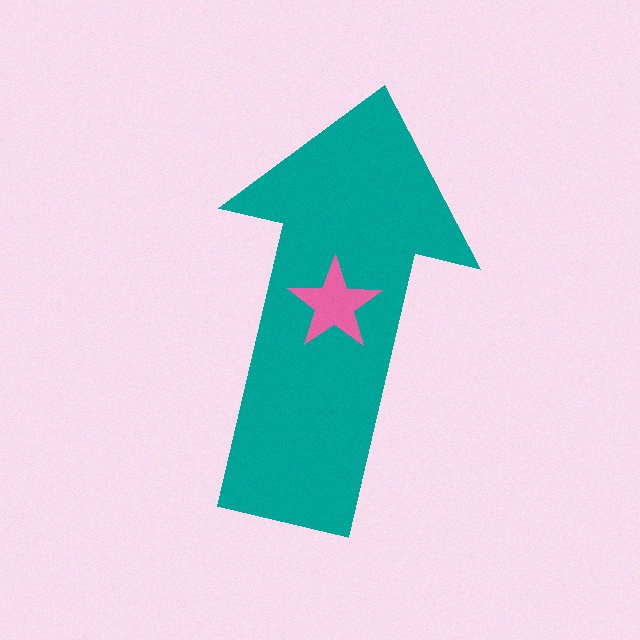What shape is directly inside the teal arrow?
The pink star.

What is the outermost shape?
The teal arrow.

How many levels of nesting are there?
2.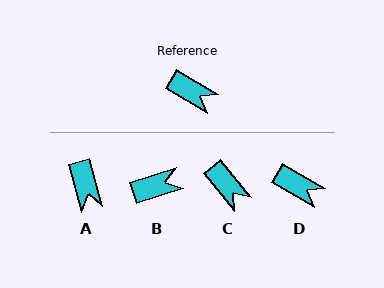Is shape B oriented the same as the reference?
No, it is off by about 49 degrees.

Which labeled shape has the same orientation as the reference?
D.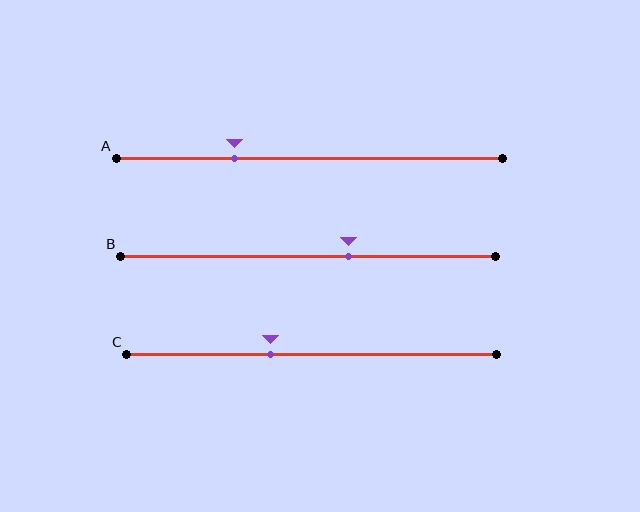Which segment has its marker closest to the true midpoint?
Segment B has its marker closest to the true midpoint.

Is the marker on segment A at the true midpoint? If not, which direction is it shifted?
No, the marker on segment A is shifted to the left by about 19% of the segment length.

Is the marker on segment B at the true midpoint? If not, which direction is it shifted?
No, the marker on segment B is shifted to the right by about 11% of the segment length.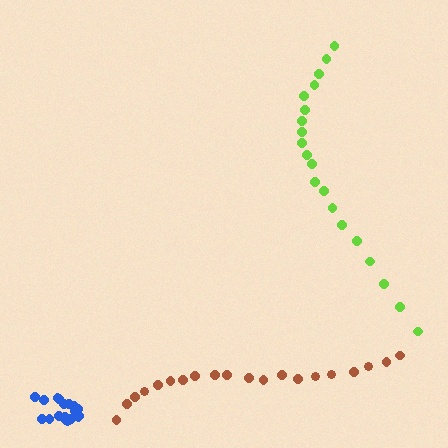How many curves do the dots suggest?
There are 3 distinct paths.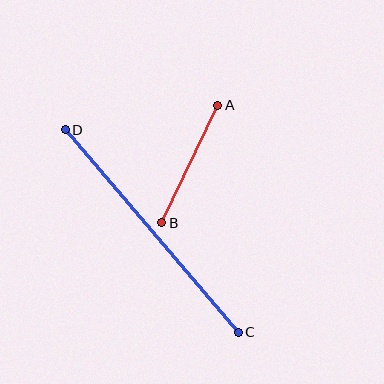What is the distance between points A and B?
The distance is approximately 130 pixels.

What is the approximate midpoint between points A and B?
The midpoint is at approximately (190, 164) pixels.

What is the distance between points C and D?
The distance is approximately 266 pixels.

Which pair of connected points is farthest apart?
Points C and D are farthest apart.